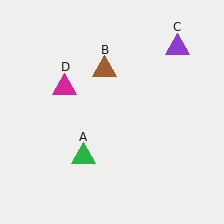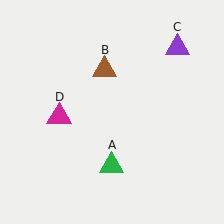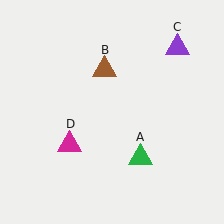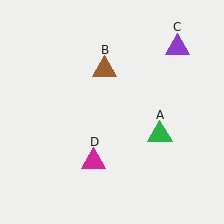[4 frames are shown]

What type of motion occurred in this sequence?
The green triangle (object A), magenta triangle (object D) rotated counterclockwise around the center of the scene.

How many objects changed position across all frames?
2 objects changed position: green triangle (object A), magenta triangle (object D).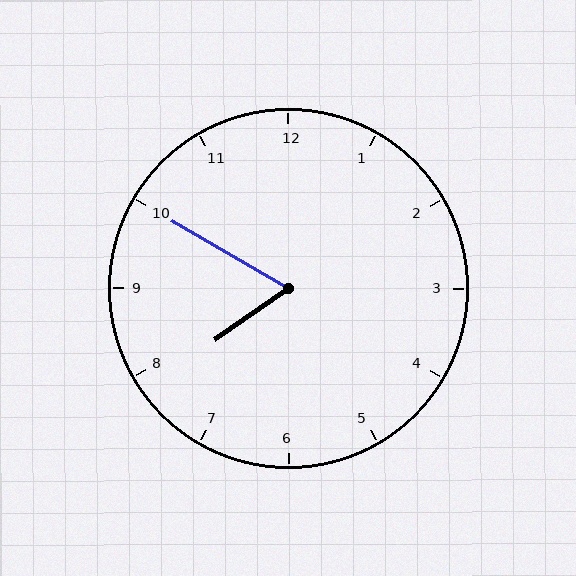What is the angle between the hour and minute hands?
Approximately 65 degrees.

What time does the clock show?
7:50.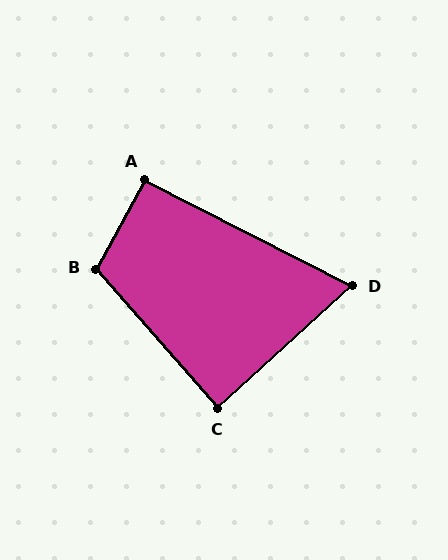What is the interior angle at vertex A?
Approximately 91 degrees (approximately right).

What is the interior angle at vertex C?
Approximately 89 degrees (approximately right).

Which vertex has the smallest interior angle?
D, at approximately 69 degrees.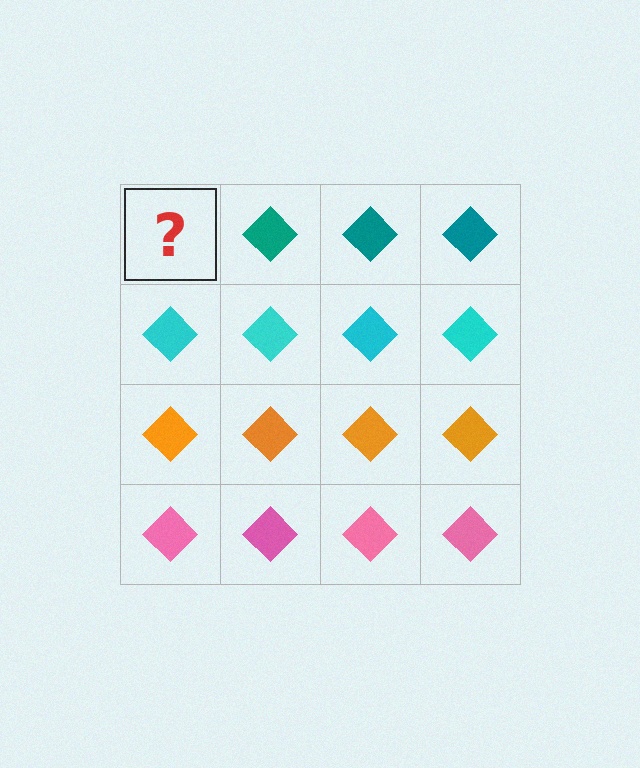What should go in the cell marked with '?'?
The missing cell should contain a teal diamond.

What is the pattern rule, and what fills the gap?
The rule is that each row has a consistent color. The gap should be filled with a teal diamond.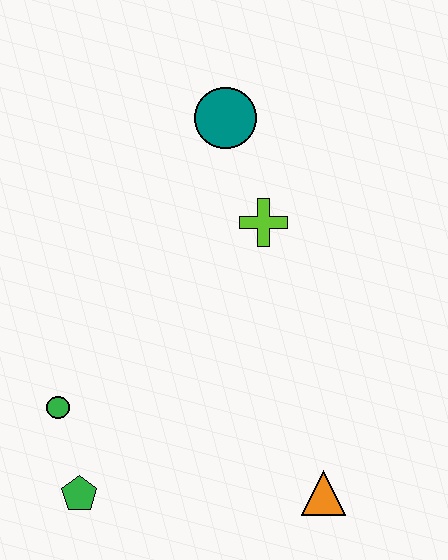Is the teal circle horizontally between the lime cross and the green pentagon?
Yes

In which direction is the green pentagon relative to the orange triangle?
The green pentagon is to the left of the orange triangle.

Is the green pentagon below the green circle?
Yes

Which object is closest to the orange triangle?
The green pentagon is closest to the orange triangle.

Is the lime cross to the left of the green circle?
No